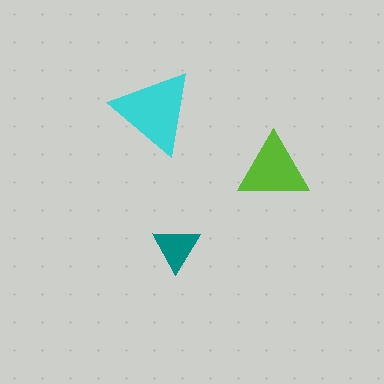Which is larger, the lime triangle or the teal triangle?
The lime one.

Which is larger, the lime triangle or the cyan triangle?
The cyan one.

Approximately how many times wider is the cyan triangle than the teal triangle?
About 2 times wider.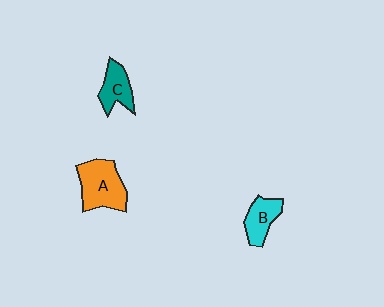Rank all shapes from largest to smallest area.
From largest to smallest: A (orange), B (cyan), C (teal).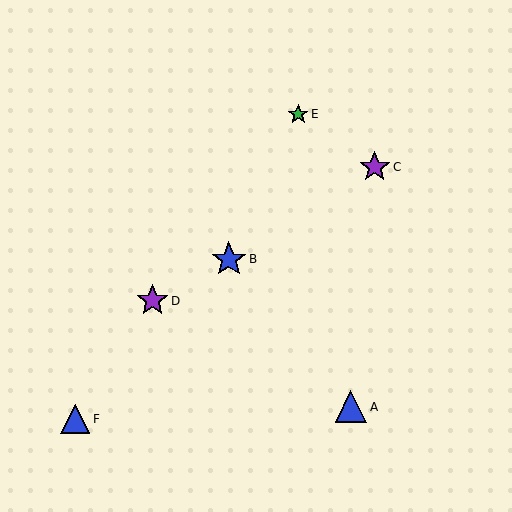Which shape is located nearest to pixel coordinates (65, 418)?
The blue triangle (labeled F) at (75, 419) is nearest to that location.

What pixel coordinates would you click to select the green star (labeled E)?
Click at (298, 114) to select the green star E.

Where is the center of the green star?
The center of the green star is at (298, 114).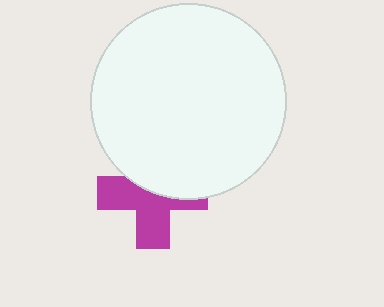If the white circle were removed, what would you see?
You would see the complete magenta cross.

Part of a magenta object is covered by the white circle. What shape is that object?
It is a cross.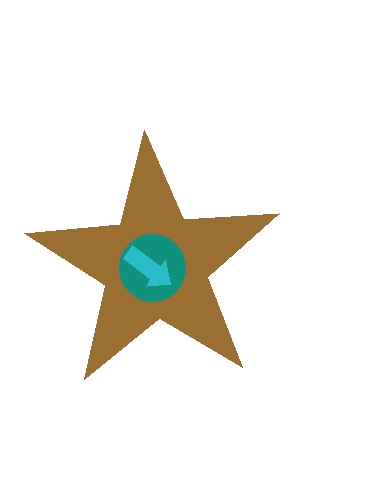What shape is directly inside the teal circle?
The cyan arrow.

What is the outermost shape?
The brown star.